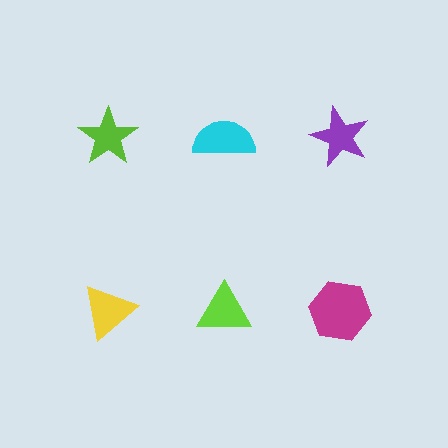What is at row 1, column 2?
A cyan semicircle.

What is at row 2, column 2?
A lime triangle.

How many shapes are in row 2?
3 shapes.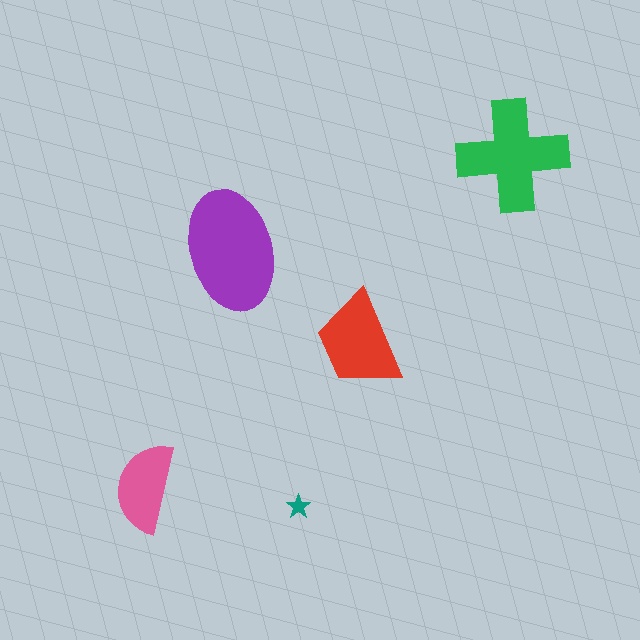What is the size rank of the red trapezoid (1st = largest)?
3rd.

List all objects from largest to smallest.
The purple ellipse, the green cross, the red trapezoid, the pink semicircle, the teal star.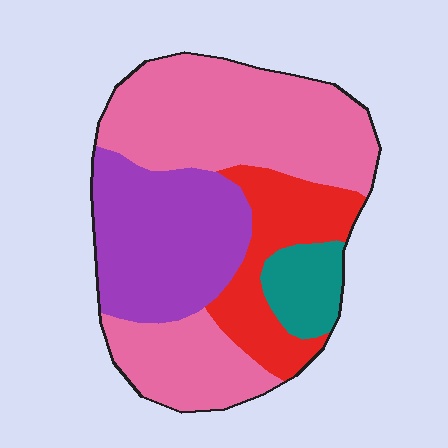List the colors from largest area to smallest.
From largest to smallest: pink, purple, red, teal.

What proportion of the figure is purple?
Purple covers around 25% of the figure.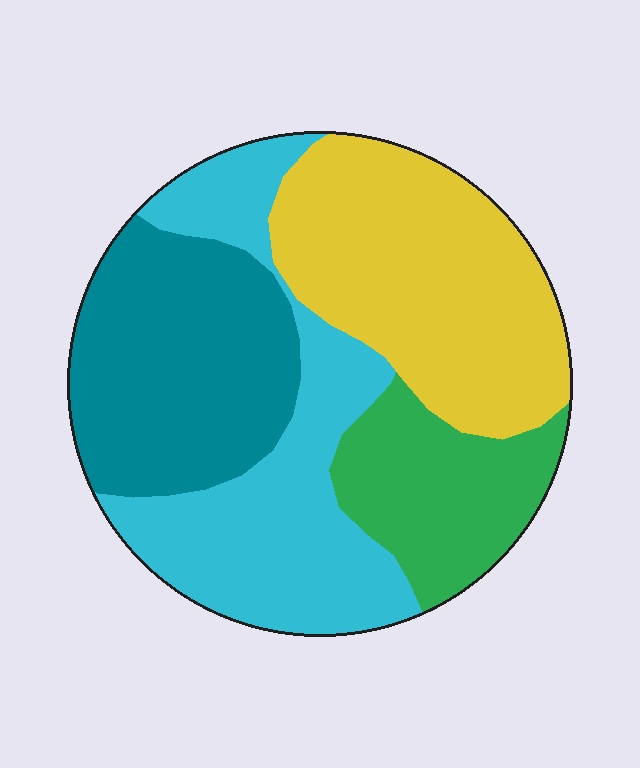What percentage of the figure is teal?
Teal takes up between a quarter and a half of the figure.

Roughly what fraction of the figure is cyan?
Cyan covers roughly 30% of the figure.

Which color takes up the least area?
Green, at roughly 15%.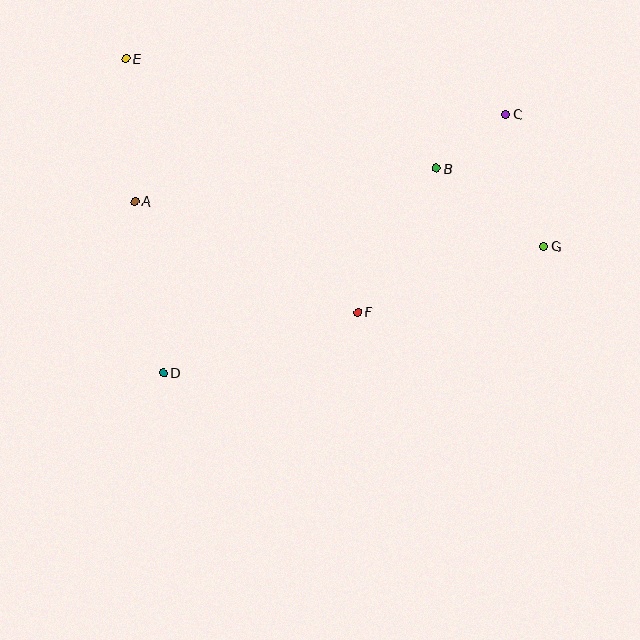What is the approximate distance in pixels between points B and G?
The distance between B and G is approximately 133 pixels.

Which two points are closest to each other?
Points B and C are closest to each other.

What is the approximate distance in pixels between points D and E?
The distance between D and E is approximately 317 pixels.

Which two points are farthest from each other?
Points E and G are farthest from each other.